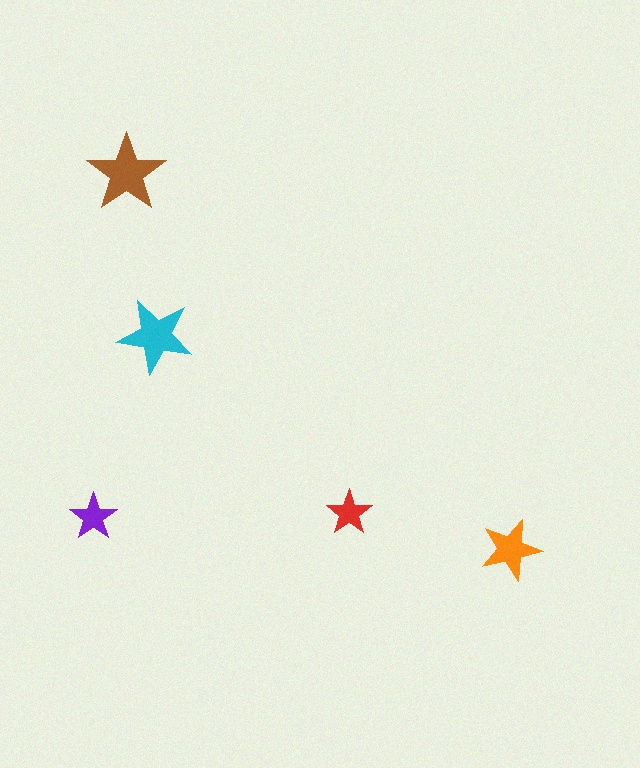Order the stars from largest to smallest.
the brown one, the cyan one, the orange one, the purple one, the red one.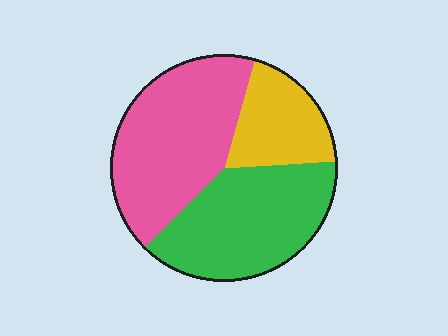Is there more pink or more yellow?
Pink.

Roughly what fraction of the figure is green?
Green covers 38% of the figure.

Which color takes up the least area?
Yellow, at roughly 20%.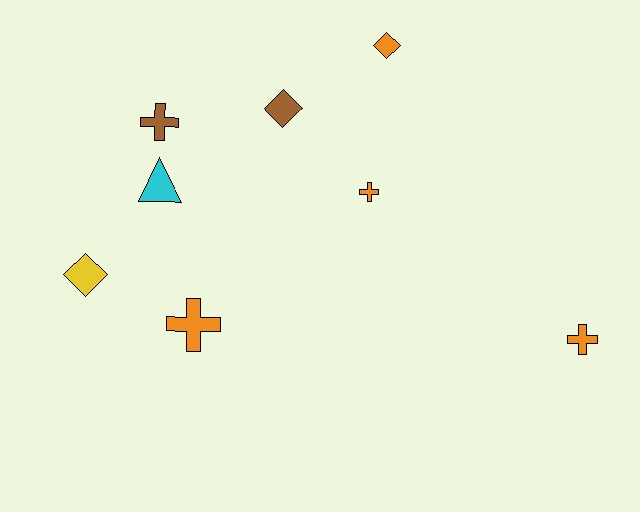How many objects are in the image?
There are 8 objects.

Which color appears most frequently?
Orange, with 4 objects.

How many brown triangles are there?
There are no brown triangles.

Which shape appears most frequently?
Cross, with 4 objects.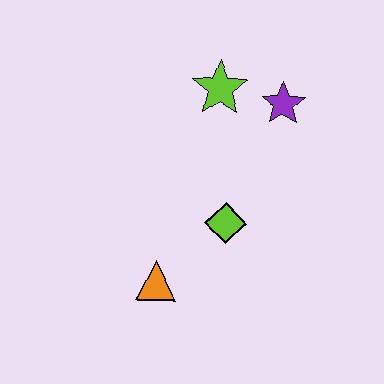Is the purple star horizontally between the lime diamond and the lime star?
No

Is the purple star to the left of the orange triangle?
No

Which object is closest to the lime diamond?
The orange triangle is closest to the lime diamond.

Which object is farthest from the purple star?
The orange triangle is farthest from the purple star.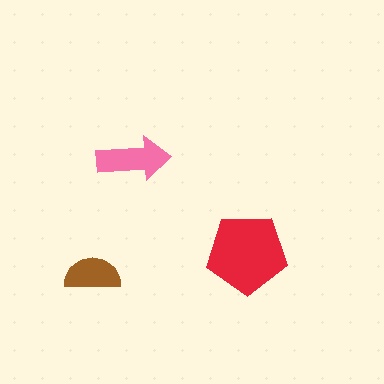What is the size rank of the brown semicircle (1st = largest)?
3rd.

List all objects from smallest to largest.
The brown semicircle, the pink arrow, the red pentagon.